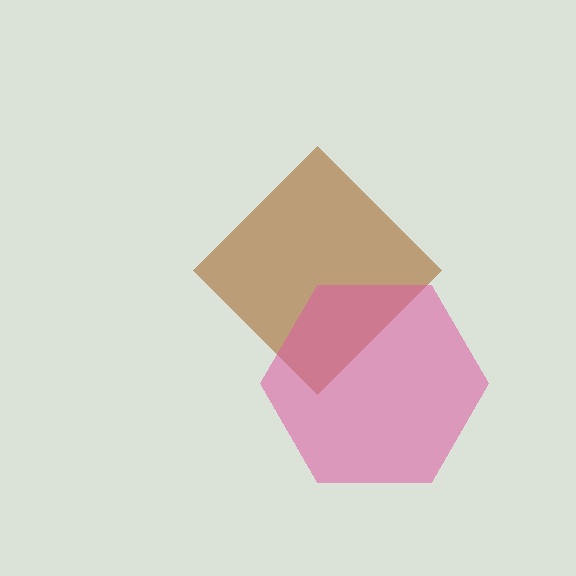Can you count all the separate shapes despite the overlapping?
Yes, there are 2 separate shapes.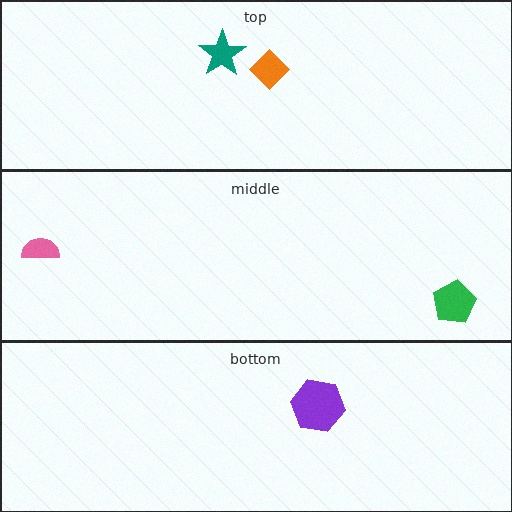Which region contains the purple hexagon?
The bottom region.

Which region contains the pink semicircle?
The middle region.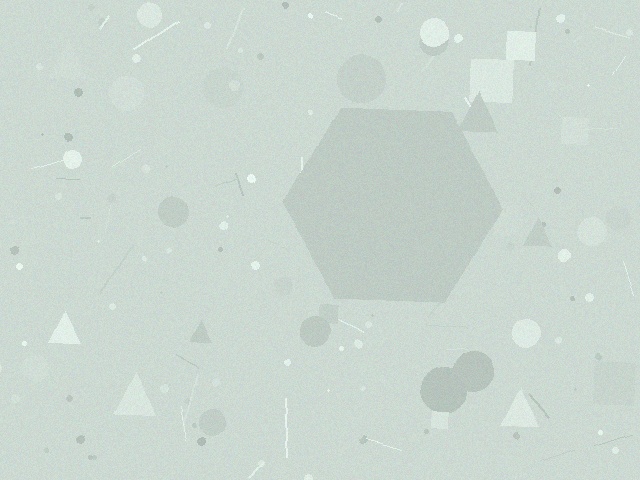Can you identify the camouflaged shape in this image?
The camouflaged shape is a hexagon.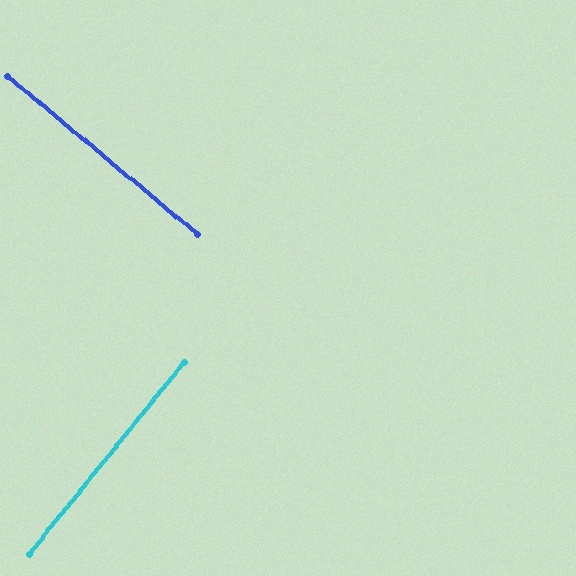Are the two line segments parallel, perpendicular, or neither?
Perpendicular — they meet at approximately 89°.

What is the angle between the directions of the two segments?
Approximately 89 degrees.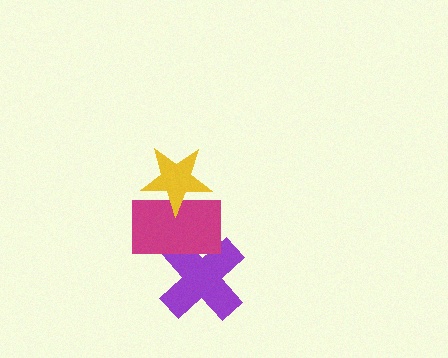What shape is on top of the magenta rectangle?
The yellow star is on top of the magenta rectangle.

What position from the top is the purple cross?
The purple cross is 3rd from the top.